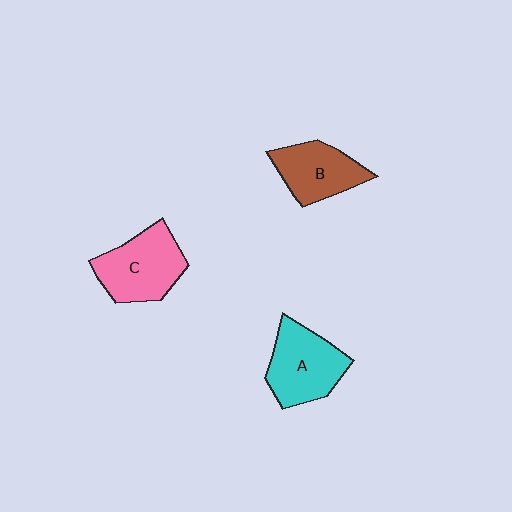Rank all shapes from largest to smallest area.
From largest to smallest: C (pink), A (cyan), B (brown).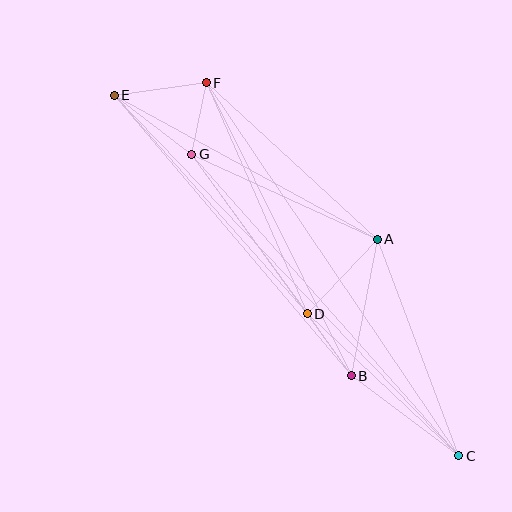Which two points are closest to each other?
Points F and G are closest to each other.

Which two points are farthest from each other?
Points C and E are farthest from each other.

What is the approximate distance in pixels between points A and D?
The distance between A and D is approximately 102 pixels.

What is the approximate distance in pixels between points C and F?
The distance between C and F is approximately 451 pixels.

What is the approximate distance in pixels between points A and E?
The distance between A and E is approximately 300 pixels.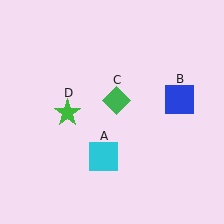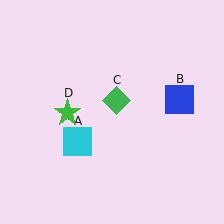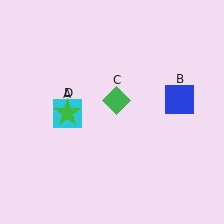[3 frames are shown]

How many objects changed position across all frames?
1 object changed position: cyan square (object A).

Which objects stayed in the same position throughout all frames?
Blue square (object B) and green diamond (object C) and green star (object D) remained stationary.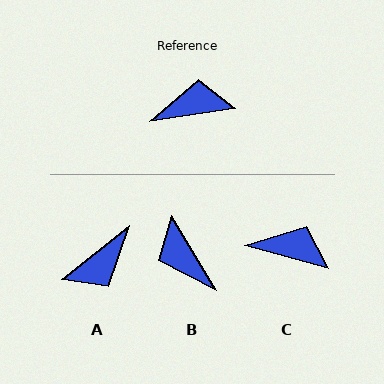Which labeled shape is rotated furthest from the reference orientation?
A, about 150 degrees away.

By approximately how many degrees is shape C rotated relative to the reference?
Approximately 23 degrees clockwise.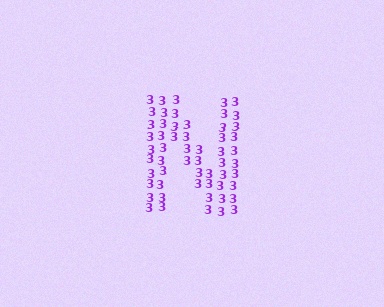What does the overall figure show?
The overall figure shows the letter N.